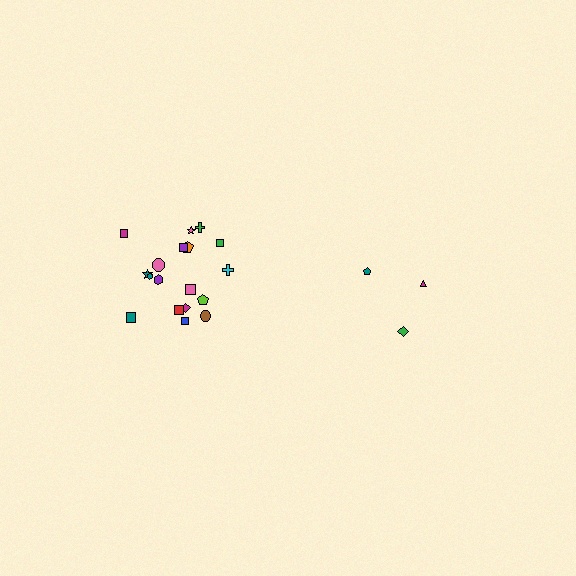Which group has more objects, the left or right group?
The left group.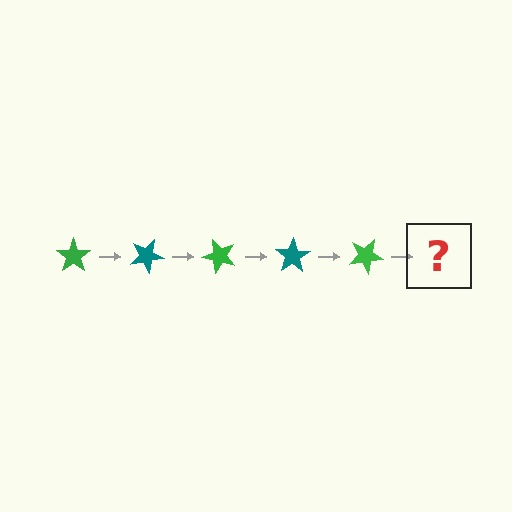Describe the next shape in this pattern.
It should be a teal star, rotated 125 degrees from the start.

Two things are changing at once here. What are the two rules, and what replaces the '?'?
The two rules are that it rotates 25 degrees each step and the color cycles through green and teal. The '?' should be a teal star, rotated 125 degrees from the start.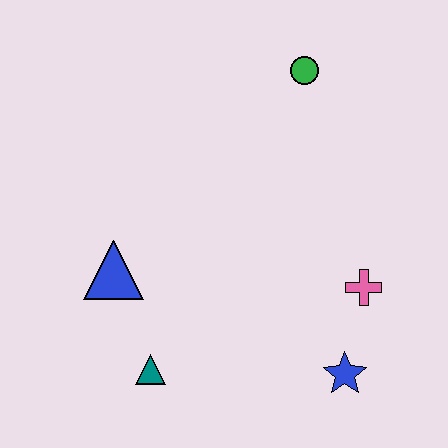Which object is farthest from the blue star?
The green circle is farthest from the blue star.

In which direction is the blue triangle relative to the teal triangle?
The blue triangle is above the teal triangle.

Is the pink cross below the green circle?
Yes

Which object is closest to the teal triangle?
The blue triangle is closest to the teal triangle.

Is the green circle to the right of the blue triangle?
Yes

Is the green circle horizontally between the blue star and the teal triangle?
Yes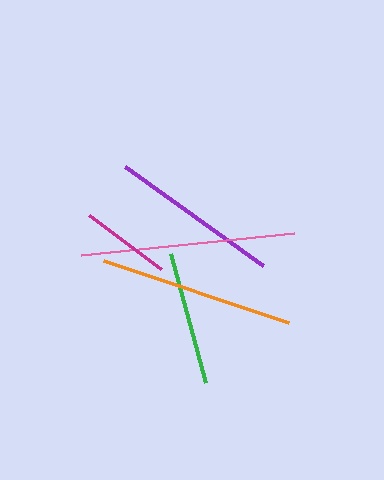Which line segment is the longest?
The pink line is the longest at approximately 214 pixels.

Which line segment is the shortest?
The magenta line is the shortest at approximately 90 pixels.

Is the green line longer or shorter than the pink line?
The pink line is longer than the green line.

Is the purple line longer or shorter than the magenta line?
The purple line is longer than the magenta line.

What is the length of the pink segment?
The pink segment is approximately 214 pixels long.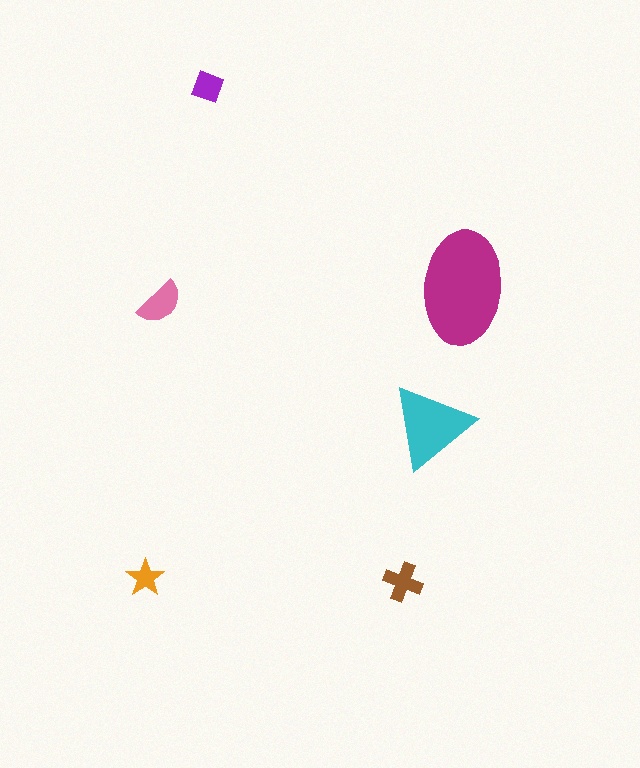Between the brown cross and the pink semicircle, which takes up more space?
The pink semicircle.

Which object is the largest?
The magenta ellipse.